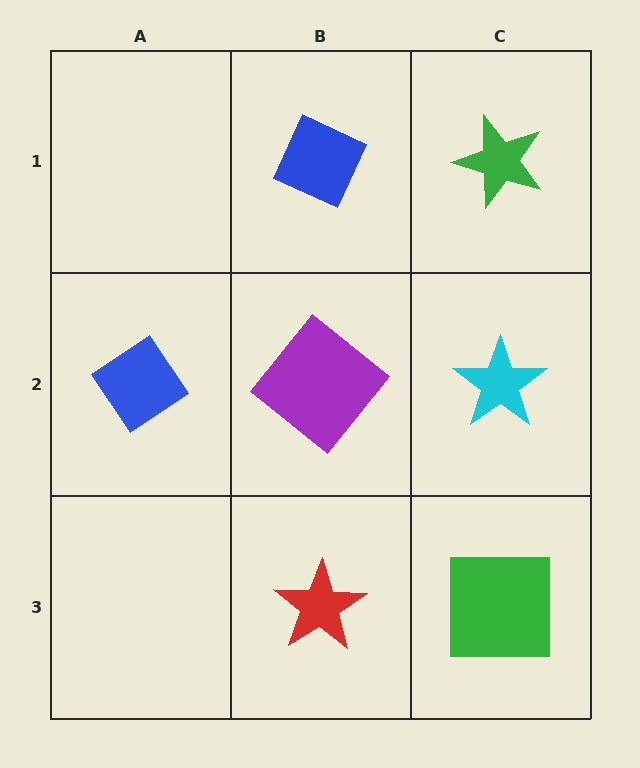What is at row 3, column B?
A red star.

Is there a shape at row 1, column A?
No, that cell is empty.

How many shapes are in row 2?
3 shapes.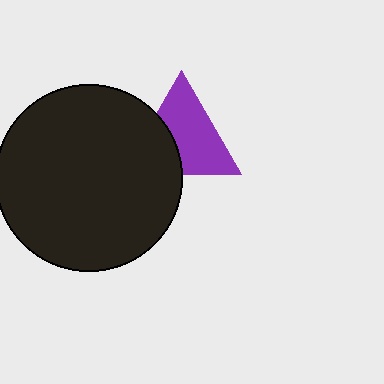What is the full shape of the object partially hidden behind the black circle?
The partially hidden object is a purple triangle.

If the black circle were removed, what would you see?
You would see the complete purple triangle.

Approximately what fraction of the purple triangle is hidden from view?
Roughly 35% of the purple triangle is hidden behind the black circle.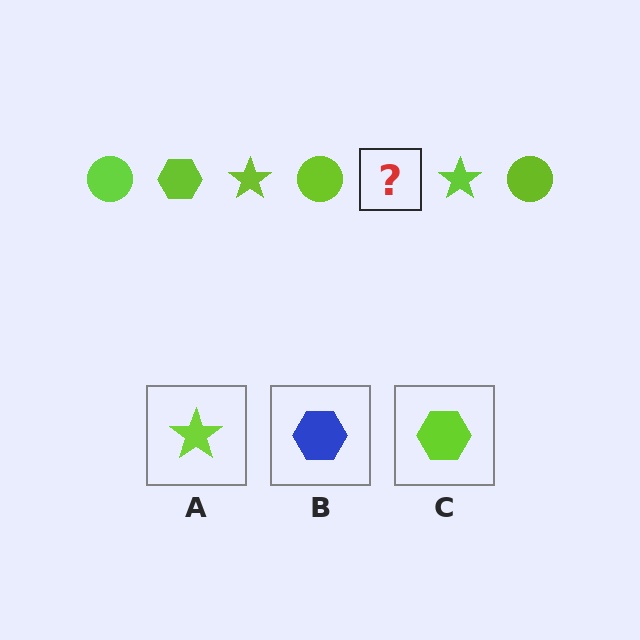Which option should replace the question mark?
Option C.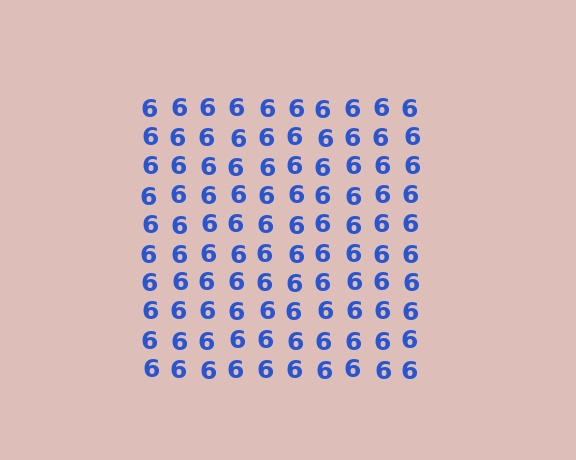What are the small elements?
The small elements are digit 6's.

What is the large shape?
The large shape is a square.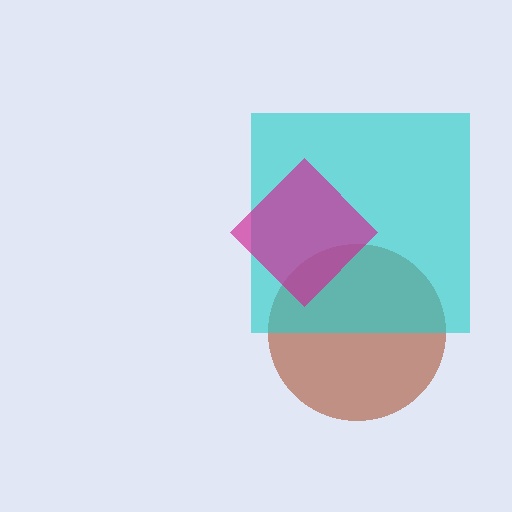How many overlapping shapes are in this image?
There are 3 overlapping shapes in the image.